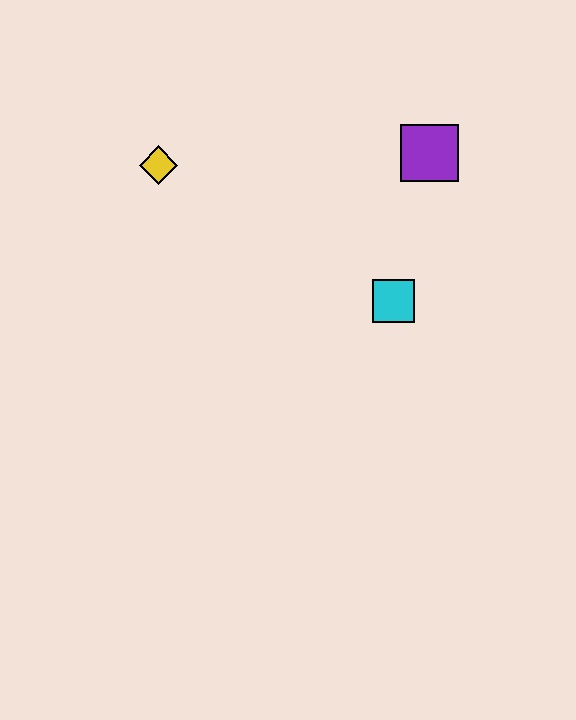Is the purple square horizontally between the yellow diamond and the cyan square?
No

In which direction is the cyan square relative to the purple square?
The cyan square is below the purple square.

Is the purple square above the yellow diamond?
Yes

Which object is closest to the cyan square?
The purple square is closest to the cyan square.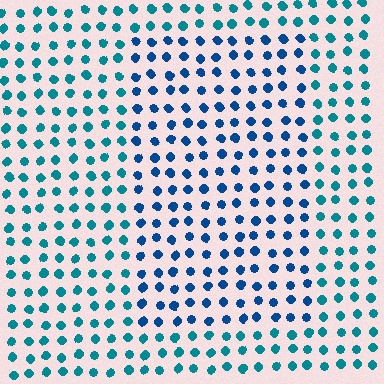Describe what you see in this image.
The image is filled with small teal elements in a uniform arrangement. A rectangle-shaped region is visible where the elements are tinted to a slightly different hue, forming a subtle color boundary.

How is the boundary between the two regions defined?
The boundary is defined purely by a slight shift in hue (about 27 degrees). Spacing, size, and orientation are identical on both sides.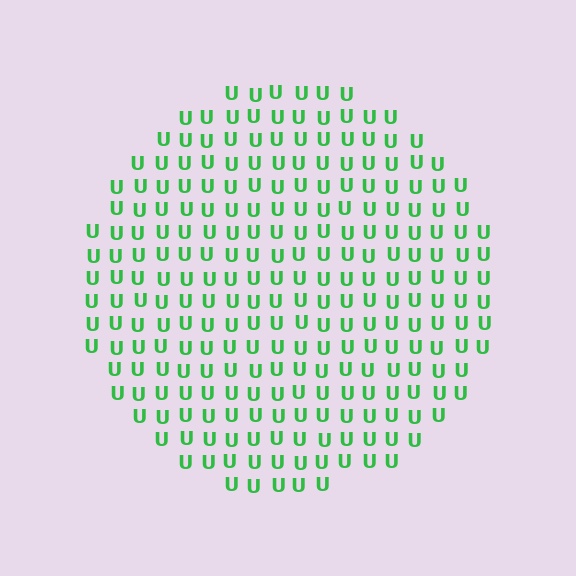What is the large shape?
The large shape is a circle.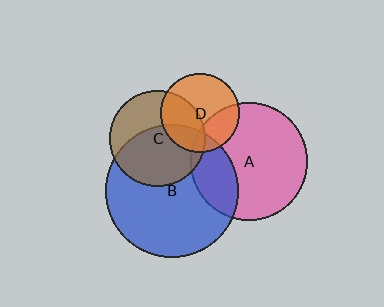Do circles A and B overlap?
Yes.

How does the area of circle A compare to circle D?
Approximately 2.2 times.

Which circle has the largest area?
Circle B (blue).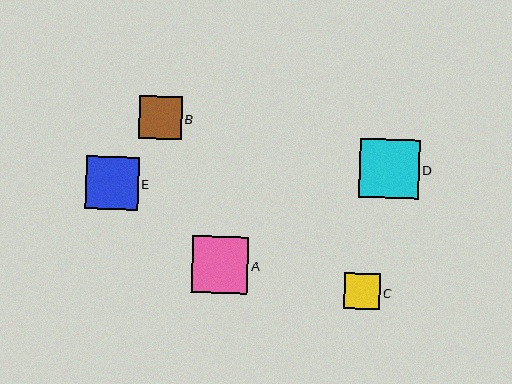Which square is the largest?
Square D is the largest with a size of approximately 59 pixels.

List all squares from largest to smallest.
From largest to smallest: D, A, E, B, C.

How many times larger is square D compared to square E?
Square D is approximately 1.1 times the size of square E.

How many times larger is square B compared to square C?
Square B is approximately 1.2 times the size of square C.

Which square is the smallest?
Square C is the smallest with a size of approximately 35 pixels.